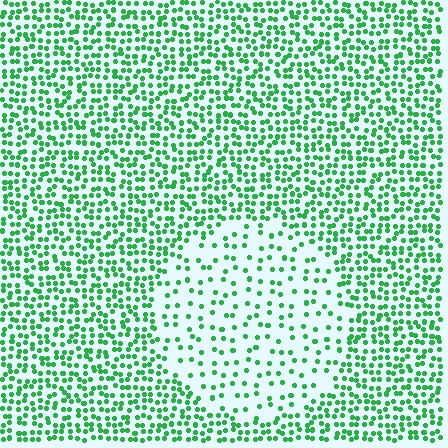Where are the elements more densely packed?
The elements are more densely packed outside the circle boundary.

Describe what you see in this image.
The image contains small green elements arranged at two different densities. A circle-shaped region is visible where the elements are less densely packed than the surrounding area.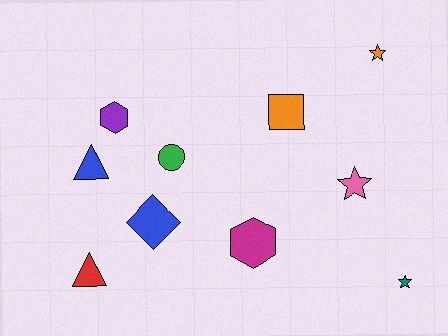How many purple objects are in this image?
There is 1 purple object.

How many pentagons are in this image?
There are no pentagons.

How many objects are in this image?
There are 10 objects.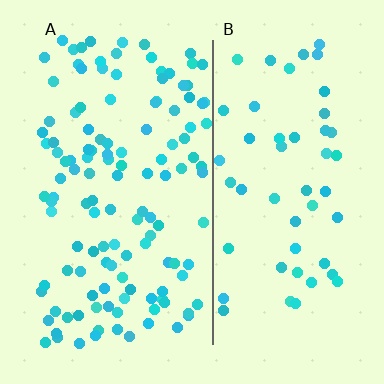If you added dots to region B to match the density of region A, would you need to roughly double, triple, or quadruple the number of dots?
Approximately double.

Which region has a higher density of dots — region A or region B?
A (the left).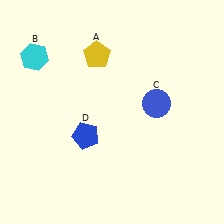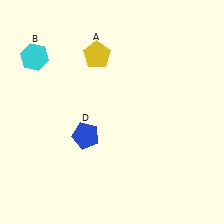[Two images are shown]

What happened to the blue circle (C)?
The blue circle (C) was removed in Image 2. It was in the top-right area of Image 1.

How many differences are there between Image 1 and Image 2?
There is 1 difference between the two images.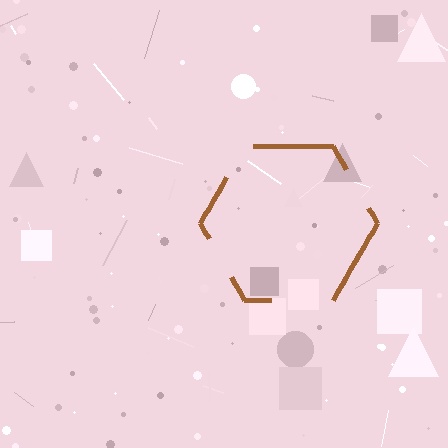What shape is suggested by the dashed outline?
The dashed outline suggests a hexagon.